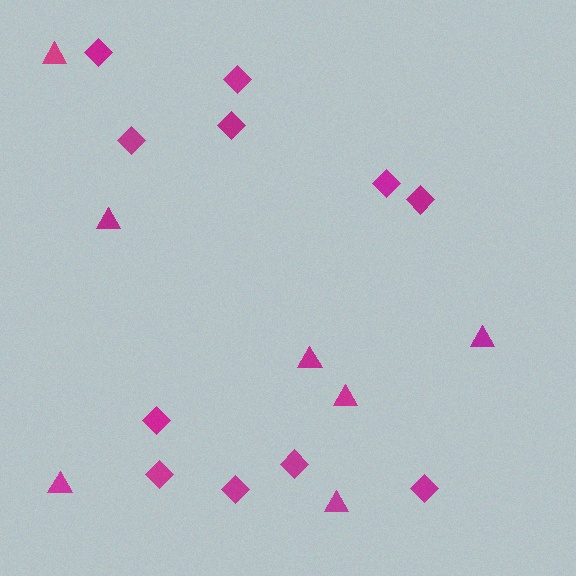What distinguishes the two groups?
There are 2 groups: one group of diamonds (11) and one group of triangles (7).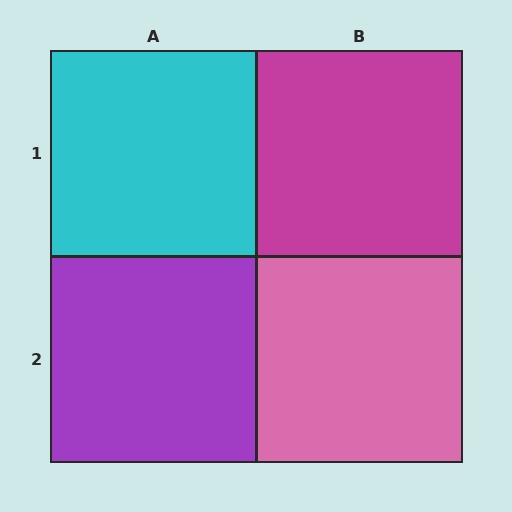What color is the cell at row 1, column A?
Cyan.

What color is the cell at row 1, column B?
Magenta.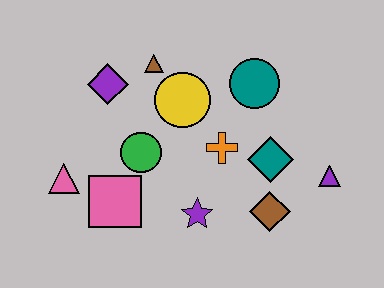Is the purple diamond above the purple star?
Yes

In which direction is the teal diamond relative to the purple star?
The teal diamond is to the right of the purple star.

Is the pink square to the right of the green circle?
No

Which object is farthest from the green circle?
The purple triangle is farthest from the green circle.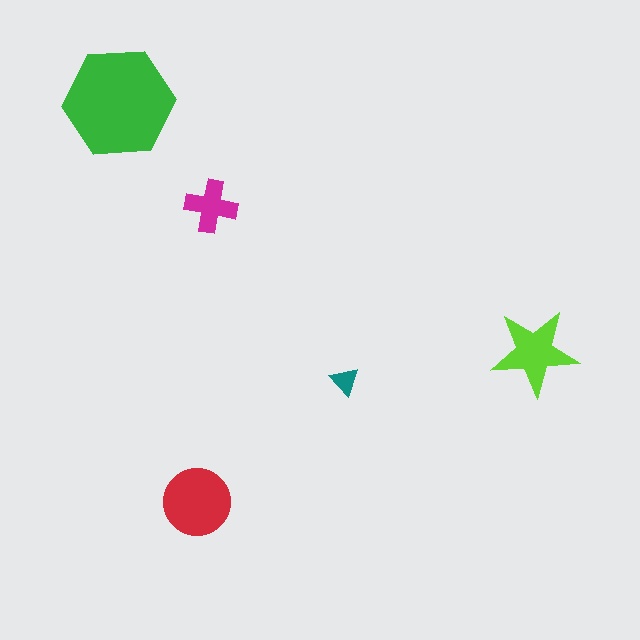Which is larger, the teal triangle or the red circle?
The red circle.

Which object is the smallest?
The teal triangle.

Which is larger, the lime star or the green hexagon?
The green hexagon.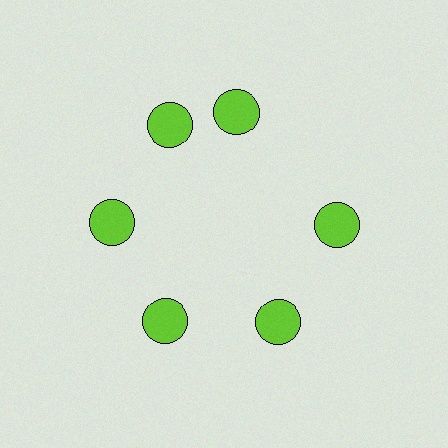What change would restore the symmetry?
The symmetry would be restored by rotating it back into even spacing with its neighbors so that all 6 circles sit at equal angles and equal distance from the center.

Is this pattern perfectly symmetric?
No. The 6 lime circles are arranged in a ring, but one element near the 1 o'clock position is rotated out of alignment along the ring, breaking the 6-fold rotational symmetry.